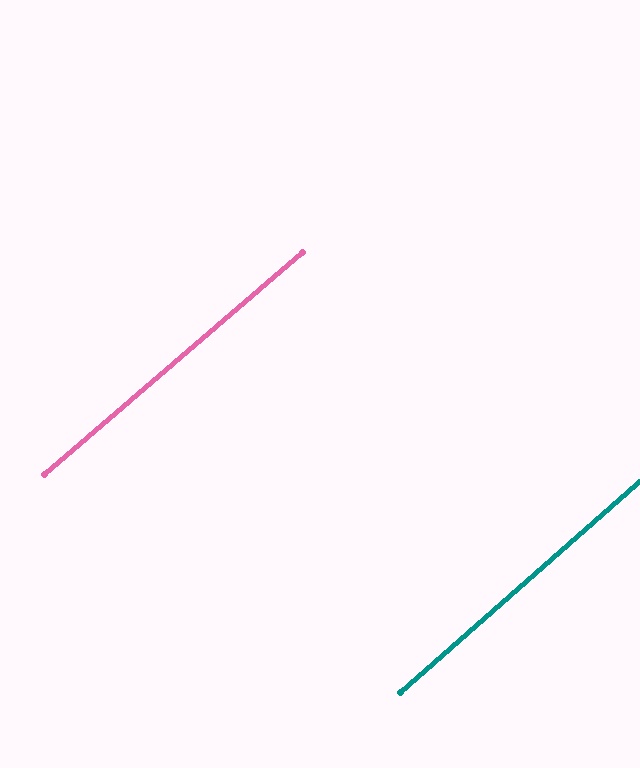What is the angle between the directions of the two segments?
Approximately 1 degree.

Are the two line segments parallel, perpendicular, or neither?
Parallel — their directions differ by only 0.8°.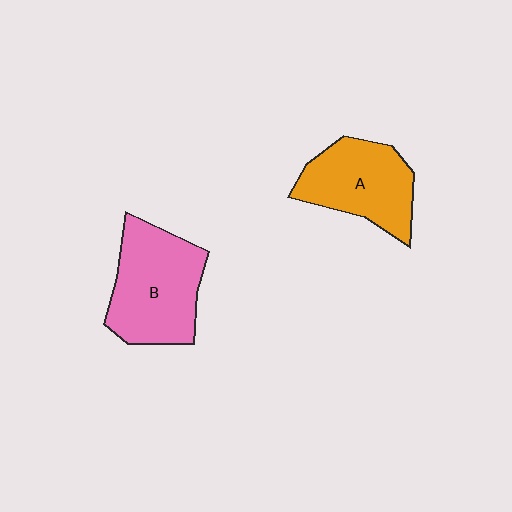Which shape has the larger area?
Shape B (pink).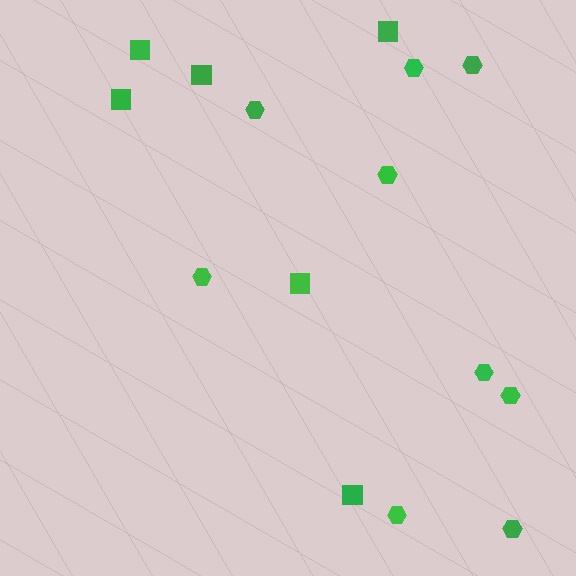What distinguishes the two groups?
There are 2 groups: one group of squares (6) and one group of hexagons (9).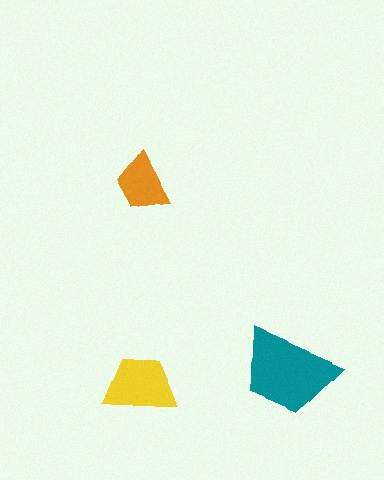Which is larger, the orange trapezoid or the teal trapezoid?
The teal one.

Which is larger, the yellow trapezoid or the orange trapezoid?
The yellow one.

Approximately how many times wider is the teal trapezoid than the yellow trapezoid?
About 1.5 times wider.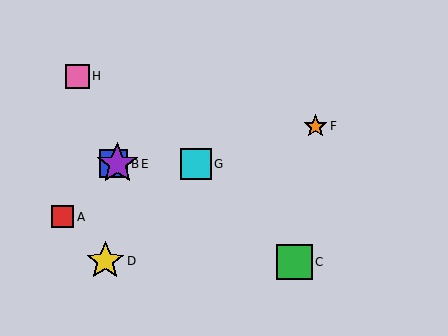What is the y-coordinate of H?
Object H is at y≈76.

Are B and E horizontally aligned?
Yes, both are at y≈164.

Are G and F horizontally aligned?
No, G is at y≈164 and F is at y≈126.